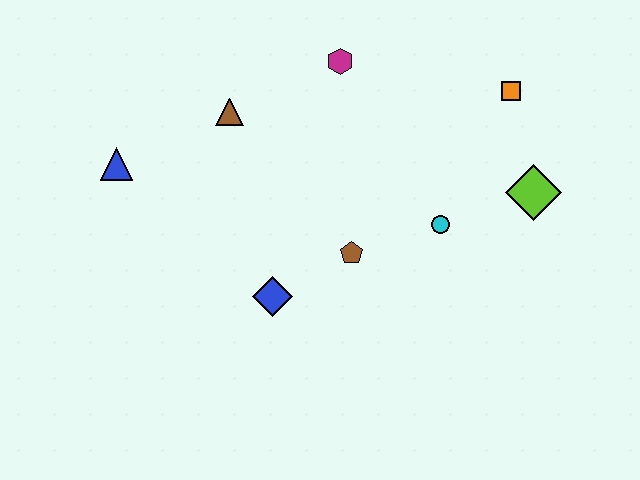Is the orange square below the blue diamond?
No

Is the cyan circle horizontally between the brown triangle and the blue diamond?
No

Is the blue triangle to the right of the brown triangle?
No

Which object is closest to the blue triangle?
The brown triangle is closest to the blue triangle.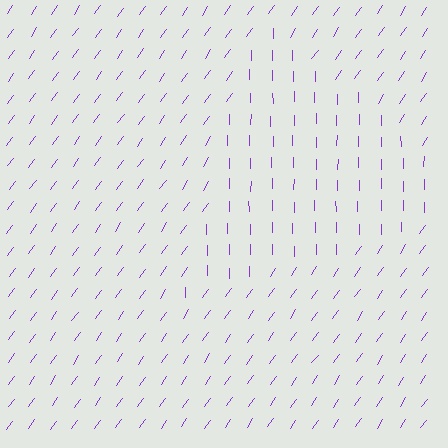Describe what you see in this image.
The image is filled with small purple line segments. A triangle region in the image has lines oriented differently from the surrounding lines, creating a visible texture boundary.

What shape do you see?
I see a triangle.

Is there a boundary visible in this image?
Yes, there is a texture boundary formed by a change in line orientation.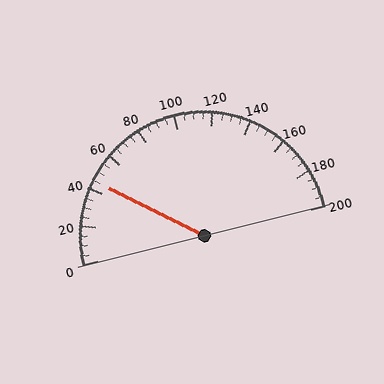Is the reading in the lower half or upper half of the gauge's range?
The reading is in the lower half of the range (0 to 200).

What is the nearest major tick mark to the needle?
The nearest major tick mark is 40.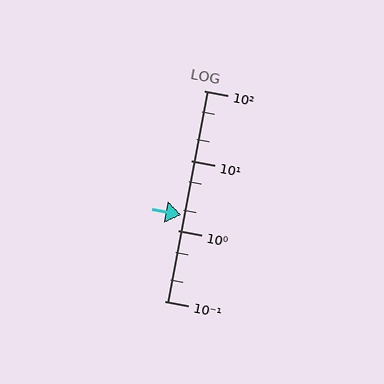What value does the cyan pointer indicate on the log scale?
The pointer indicates approximately 1.7.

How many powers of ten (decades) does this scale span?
The scale spans 3 decades, from 0.1 to 100.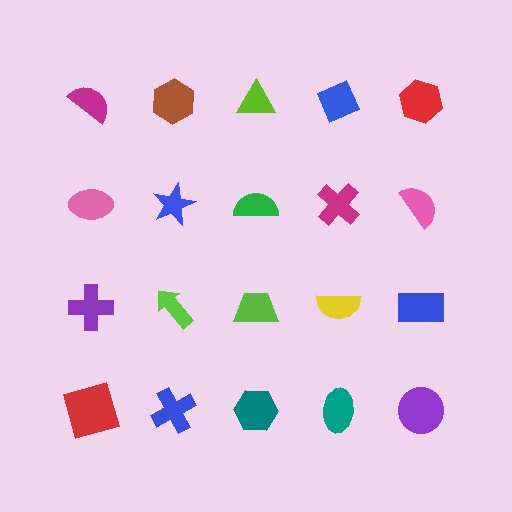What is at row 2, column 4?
A magenta cross.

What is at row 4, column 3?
A teal hexagon.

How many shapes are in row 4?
5 shapes.